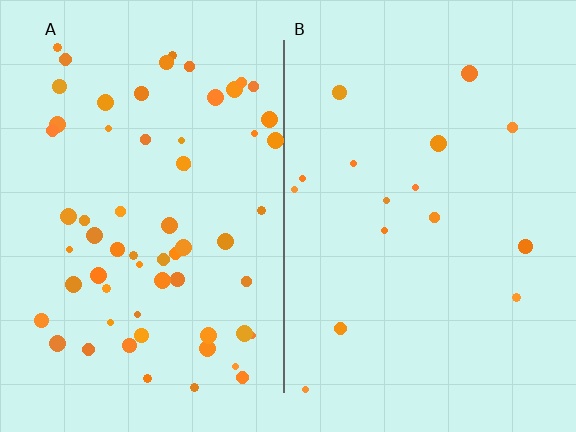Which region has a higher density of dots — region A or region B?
A (the left).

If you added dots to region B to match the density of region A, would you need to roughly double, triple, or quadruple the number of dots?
Approximately quadruple.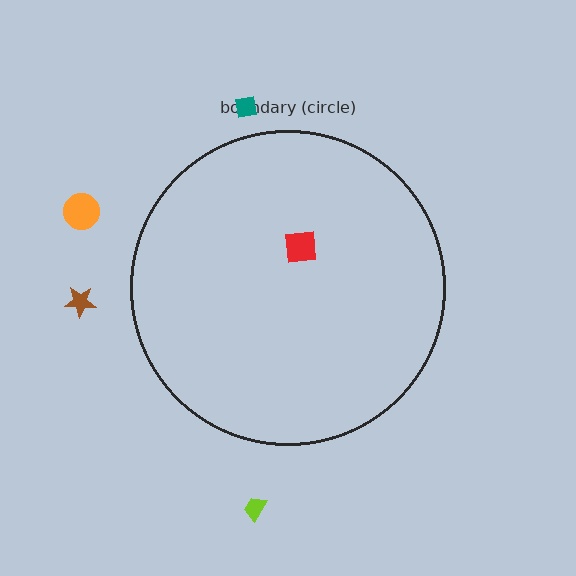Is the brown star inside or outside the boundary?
Outside.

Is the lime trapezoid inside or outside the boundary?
Outside.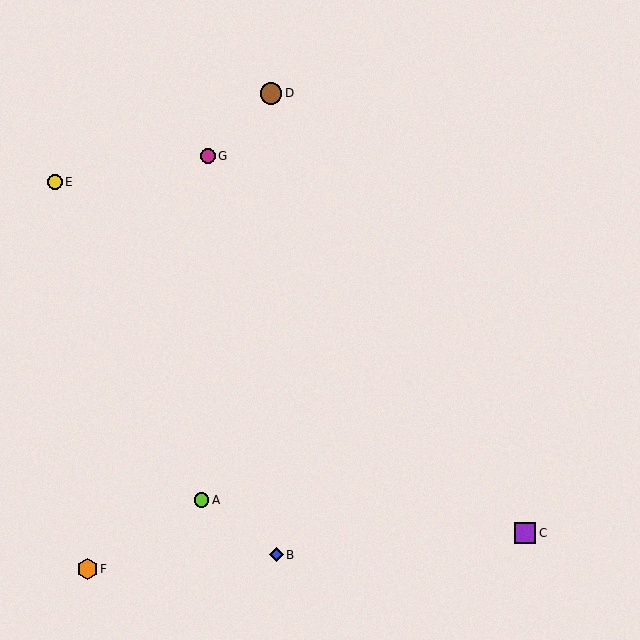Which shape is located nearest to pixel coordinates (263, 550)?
The blue diamond (labeled B) at (276, 555) is nearest to that location.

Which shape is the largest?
The brown circle (labeled D) is the largest.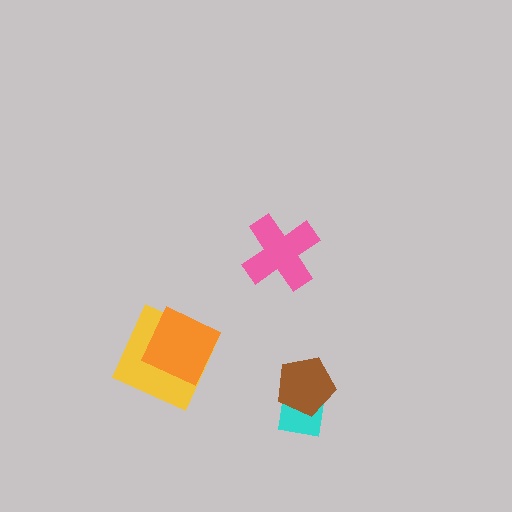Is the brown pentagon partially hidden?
No, no other shape covers it.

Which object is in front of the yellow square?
The orange diamond is in front of the yellow square.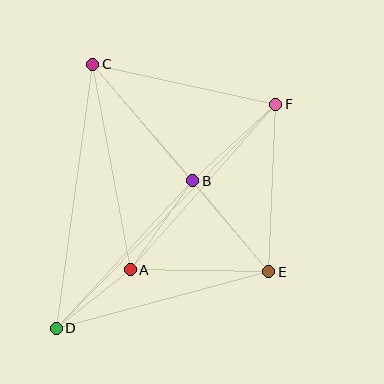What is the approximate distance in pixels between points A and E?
The distance between A and E is approximately 138 pixels.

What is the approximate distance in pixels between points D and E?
The distance between D and E is approximately 220 pixels.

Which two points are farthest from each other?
Points D and F are farthest from each other.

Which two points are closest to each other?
Points A and D are closest to each other.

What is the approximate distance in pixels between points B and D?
The distance between B and D is approximately 201 pixels.